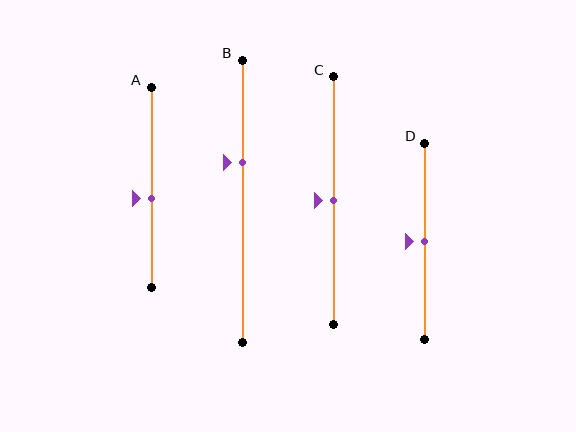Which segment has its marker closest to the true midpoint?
Segment C has its marker closest to the true midpoint.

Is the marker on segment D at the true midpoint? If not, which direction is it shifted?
Yes, the marker on segment D is at the true midpoint.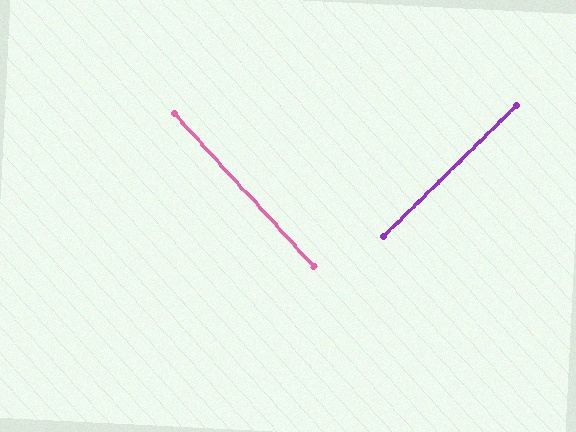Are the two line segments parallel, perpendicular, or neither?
Perpendicular — they meet at approximately 88°.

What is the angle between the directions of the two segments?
Approximately 88 degrees.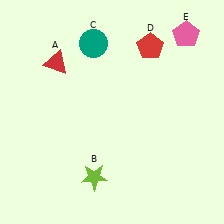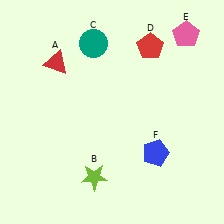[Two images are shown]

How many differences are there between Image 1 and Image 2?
There is 1 difference between the two images.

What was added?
A blue pentagon (F) was added in Image 2.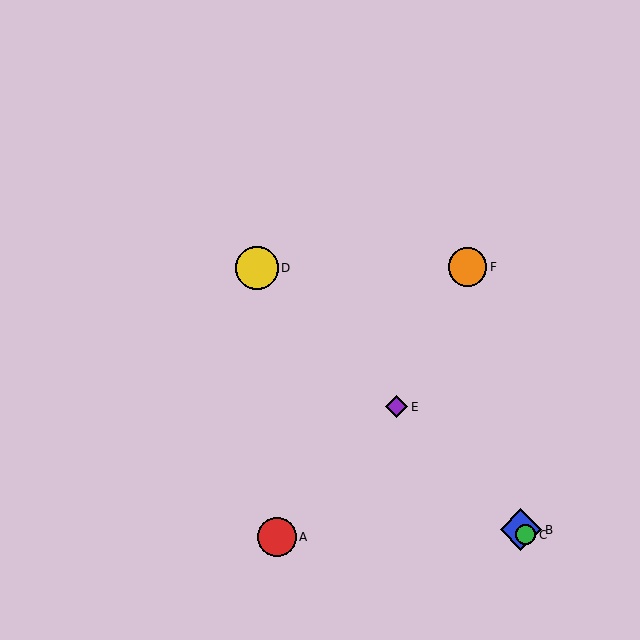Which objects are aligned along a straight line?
Objects B, C, D, E are aligned along a straight line.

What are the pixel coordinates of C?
Object C is at (526, 535).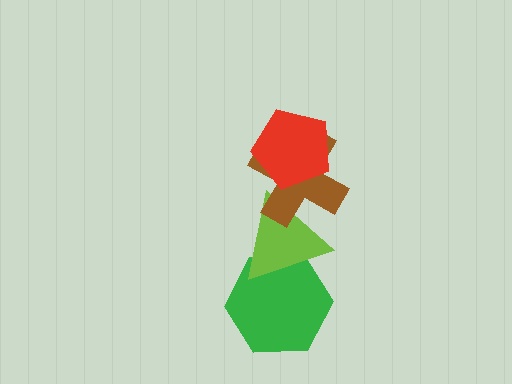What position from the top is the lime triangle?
The lime triangle is 3rd from the top.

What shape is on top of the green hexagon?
The lime triangle is on top of the green hexagon.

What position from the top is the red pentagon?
The red pentagon is 1st from the top.